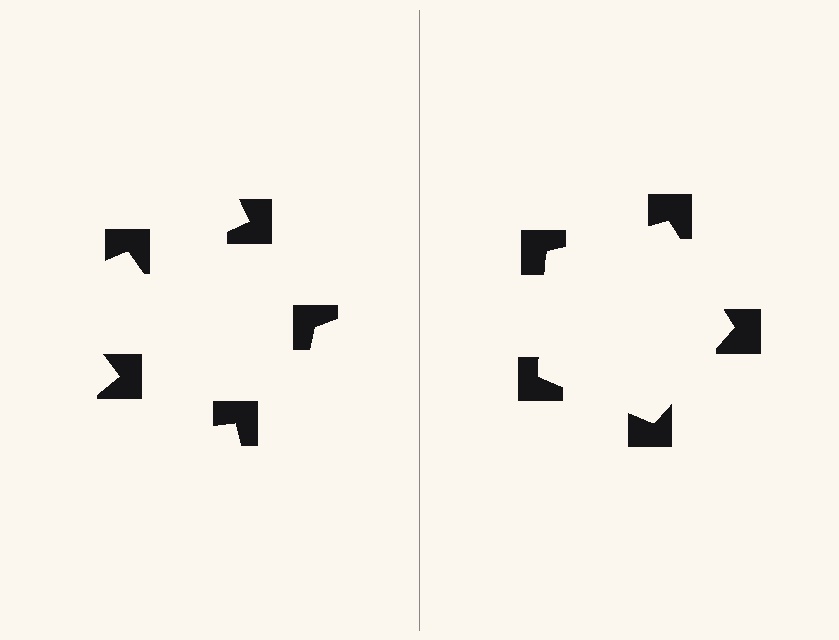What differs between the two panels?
The notched squares are positioned identically on both sides; only the wedge orientations differ. On the right they align to a pentagon; on the left they are misaligned.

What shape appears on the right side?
An illusory pentagon.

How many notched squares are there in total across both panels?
10 — 5 on each side.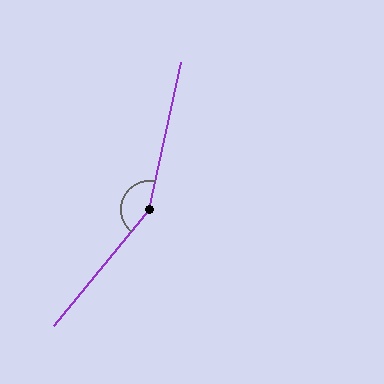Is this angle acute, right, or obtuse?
It is obtuse.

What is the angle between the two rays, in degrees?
Approximately 153 degrees.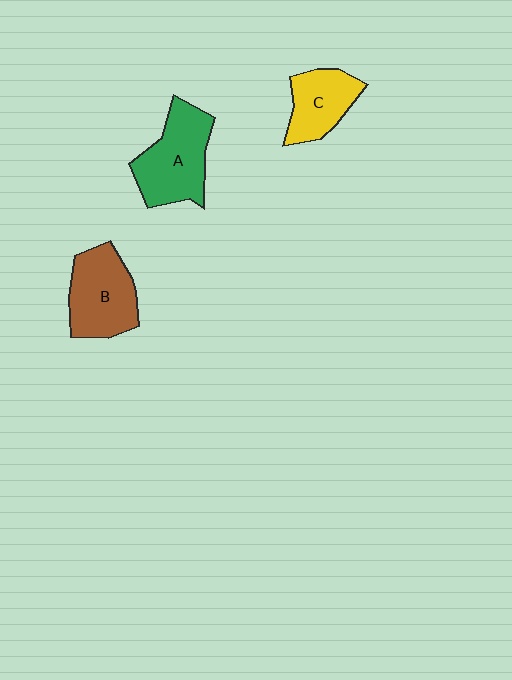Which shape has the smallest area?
Shape C (yellow).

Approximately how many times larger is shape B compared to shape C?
Approximately 1.3 times.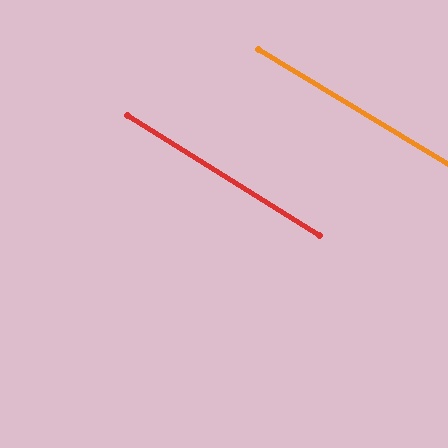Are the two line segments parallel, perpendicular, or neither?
Parallel — their directions differ by only 0.8°.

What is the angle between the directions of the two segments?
Approximately 1 degree.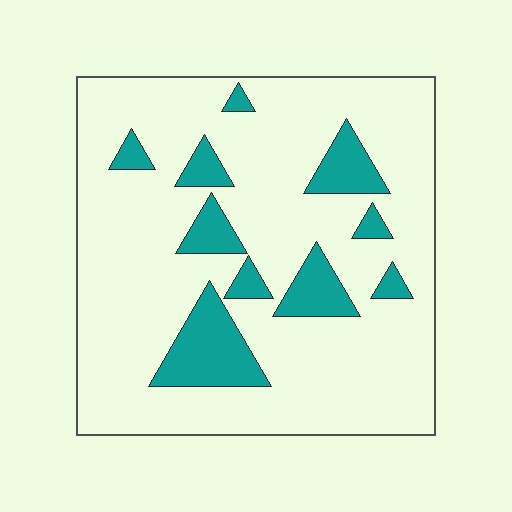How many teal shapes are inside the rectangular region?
10.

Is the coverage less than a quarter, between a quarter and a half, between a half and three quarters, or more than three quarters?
Less than a quarter.